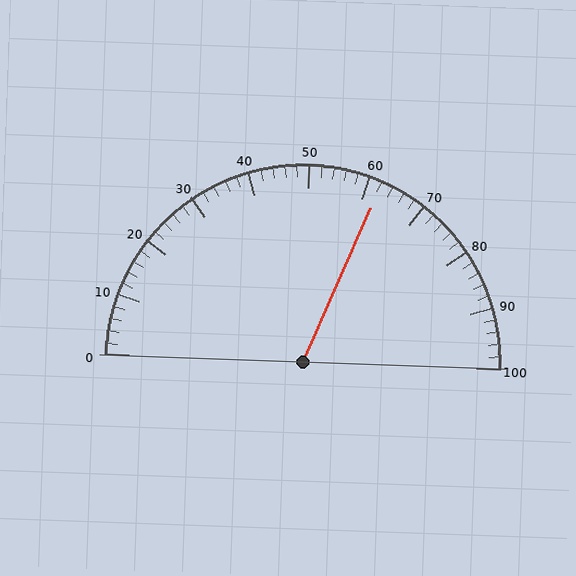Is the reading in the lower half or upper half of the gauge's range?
The reading is in the upper half of the range (0 to 100).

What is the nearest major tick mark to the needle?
The nearest major tick mark is 60.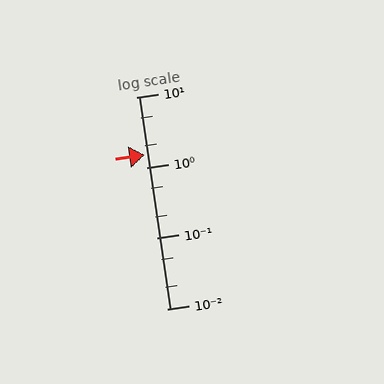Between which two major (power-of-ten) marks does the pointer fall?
The pointer is between 1 and 10.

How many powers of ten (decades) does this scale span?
The scale spans 3 decades, from 0.01 to 10.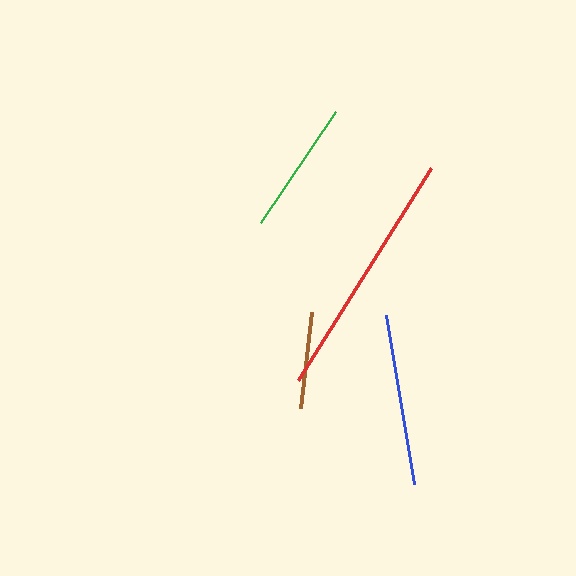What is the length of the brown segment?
The brown segment is approximately 97 pixels long.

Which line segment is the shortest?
The brown line is the shortest at approximately 97 pixels.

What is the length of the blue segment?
The blue segment is approximately 171 pixels long.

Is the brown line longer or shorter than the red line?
The red line is longer than the brown line.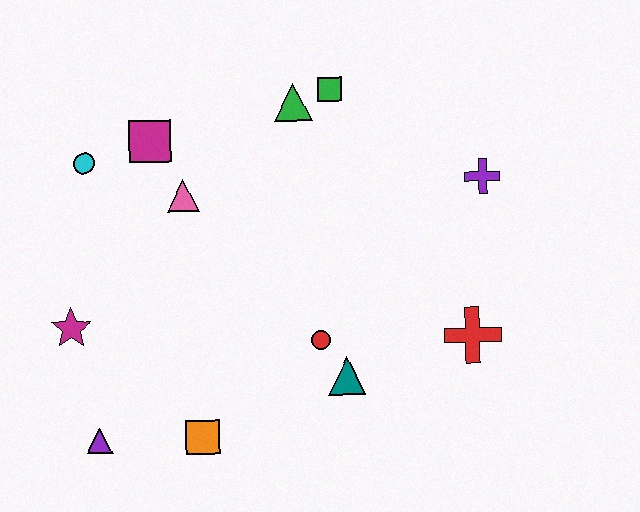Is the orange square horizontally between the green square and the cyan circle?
Yes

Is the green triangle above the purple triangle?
Yes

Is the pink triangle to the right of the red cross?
No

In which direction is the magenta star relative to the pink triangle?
The magenta star is below the pink triangle.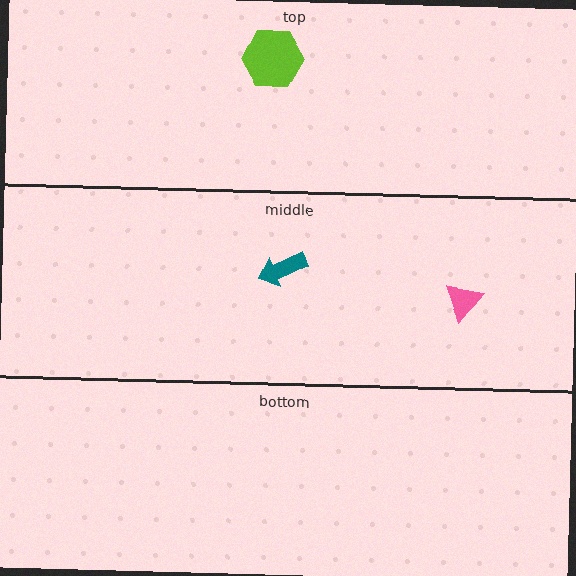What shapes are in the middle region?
The teal arrow, the pink triangle.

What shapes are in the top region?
The lime hexagon.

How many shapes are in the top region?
1.